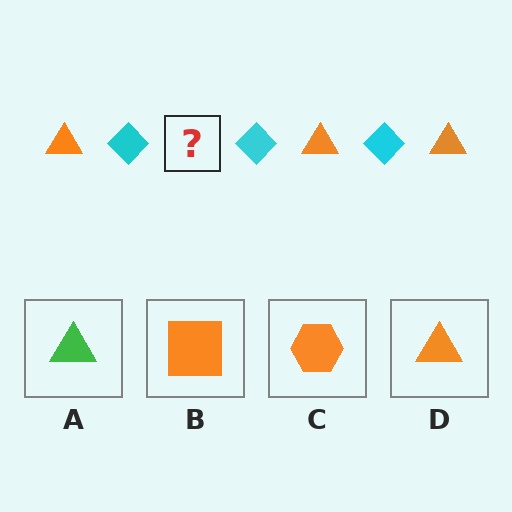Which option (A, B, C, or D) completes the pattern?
D.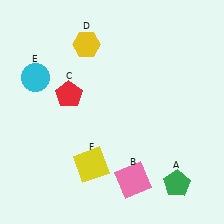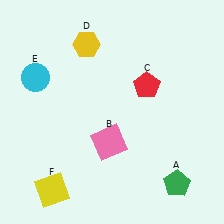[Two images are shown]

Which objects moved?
The objects that moved are: the pink square (B), the red pentagon (C), the yellow square (F).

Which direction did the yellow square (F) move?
The yellow square (F) moved left.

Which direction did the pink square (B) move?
The pink square (B) moved up.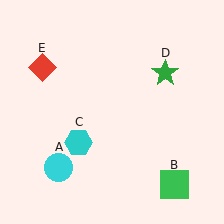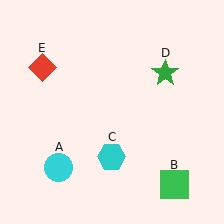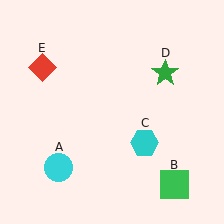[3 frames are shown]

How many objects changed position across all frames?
1 object changed position: cyan hexagon (object C).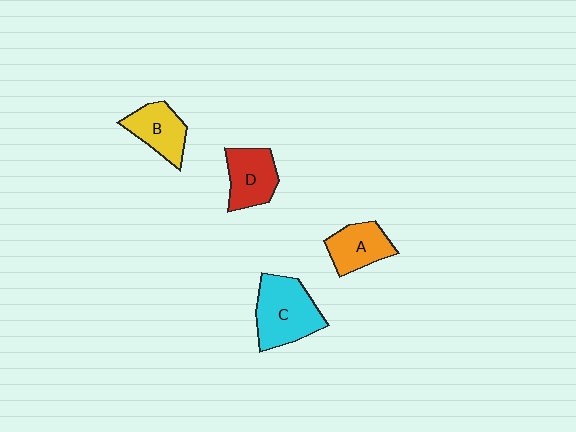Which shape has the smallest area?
Shape B (yellow).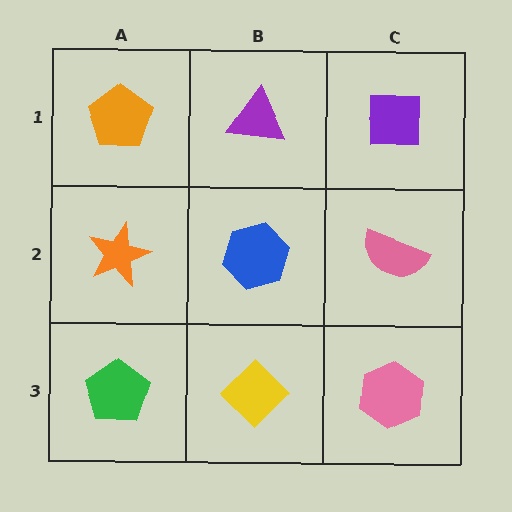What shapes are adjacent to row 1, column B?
A blue hexagon (row 2, column B), an orange pentagon (row 1, column A), a purple square (row 1, column C).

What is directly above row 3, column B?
A blue hexagon.